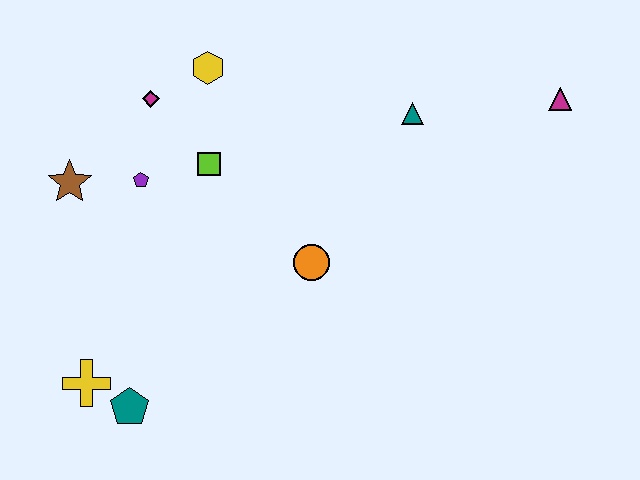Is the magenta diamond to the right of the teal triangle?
No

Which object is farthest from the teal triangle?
The yellow cross is farthest from the teal triangle.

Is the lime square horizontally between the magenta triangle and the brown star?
Yes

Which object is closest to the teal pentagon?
The yellow cross is closest to the teal pentagon.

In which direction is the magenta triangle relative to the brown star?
The magenta triangle is to the right of the brown star.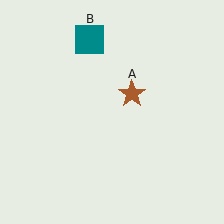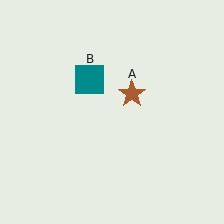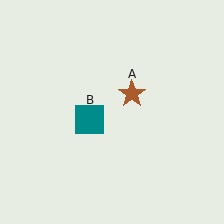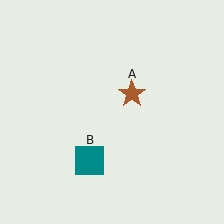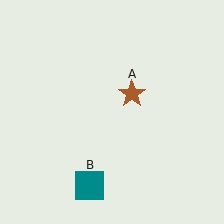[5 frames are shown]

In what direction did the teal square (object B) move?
The teal square (object B) moved down.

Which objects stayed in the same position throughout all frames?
Brown star (object A) remained stationary.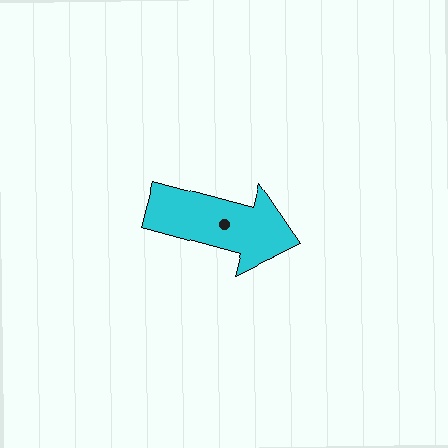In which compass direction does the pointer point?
East.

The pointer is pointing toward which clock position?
Roughly 3 o'clock.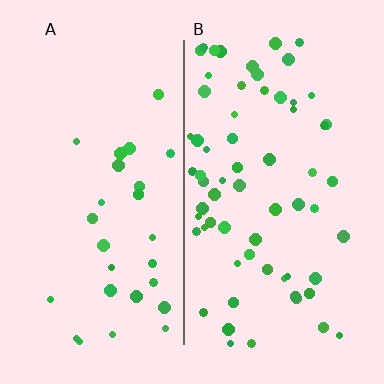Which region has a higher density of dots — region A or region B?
B (the right).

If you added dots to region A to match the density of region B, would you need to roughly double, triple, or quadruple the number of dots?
Approximately double.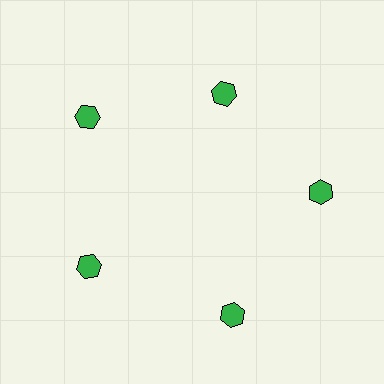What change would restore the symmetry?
The symmetry would be restored by moving it outward, back onto the ring so that all 5 hexagons sit at equal angles and equal distance from the center.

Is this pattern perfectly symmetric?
No. The 5 green hexagons are arranged in a ring, but one element near the 1 o'clock position is pulled inward toward the center, breaking the 5-fold rotational symmetry.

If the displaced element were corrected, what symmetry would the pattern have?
It would have 5-fold rotational symmetry — the pattern would map onto itself every 72 degrees.